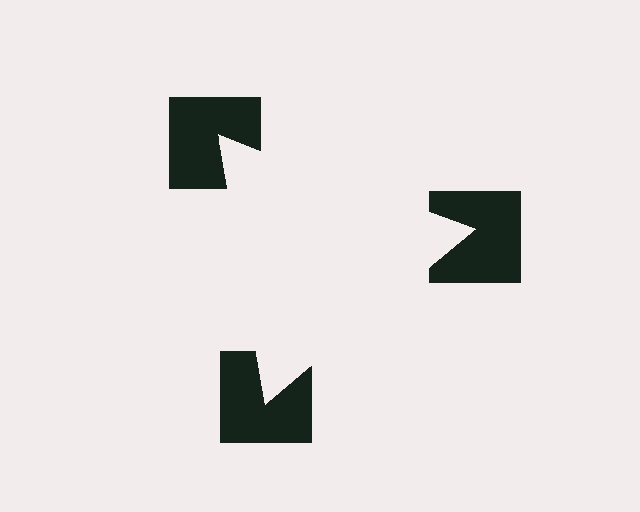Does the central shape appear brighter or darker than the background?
It typically appears slightly brighter than the background, even though no actual brightness change is drawn.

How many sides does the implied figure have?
3 sides.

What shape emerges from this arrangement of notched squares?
An illusory triangle — its edges are inferred from the aligned wedge cuts in the notched squares, not physically drawn.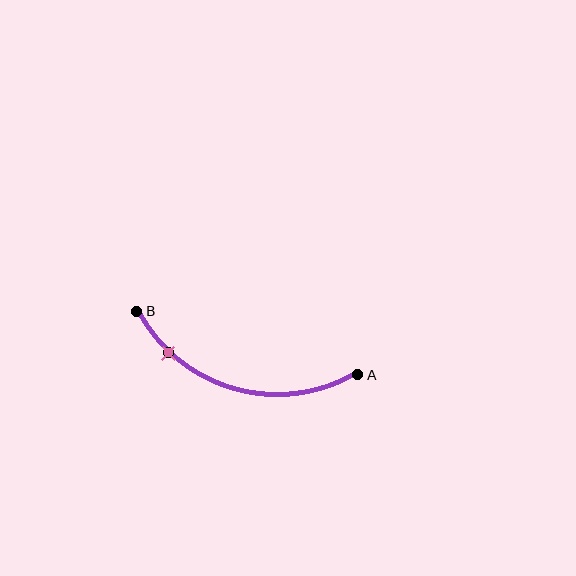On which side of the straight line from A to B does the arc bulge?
The arc bulges below the straight line connecting A and B.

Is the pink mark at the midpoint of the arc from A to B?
No. The pink mark lies on the arc but is closer to endpoint B. The arc midpoint would be at the point on the curve equidistant along the arc from both A and B.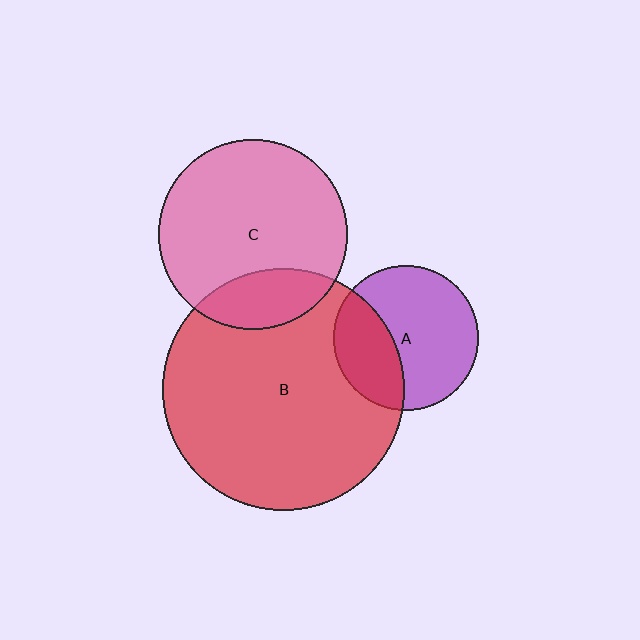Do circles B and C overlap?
Yes.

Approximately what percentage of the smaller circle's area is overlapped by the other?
Approximately 20%.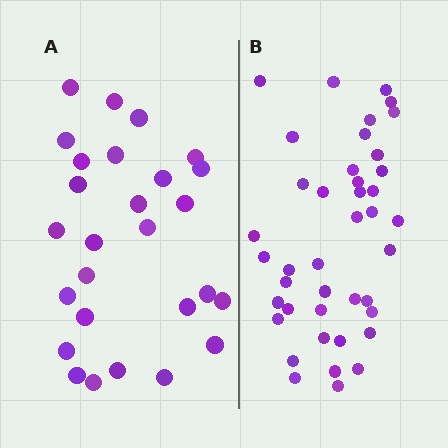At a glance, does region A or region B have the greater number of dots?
Region B (the right region) has more dots.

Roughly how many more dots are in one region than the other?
Region B has approximately 15 more dots than region A.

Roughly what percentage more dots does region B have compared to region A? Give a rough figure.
About 50% more.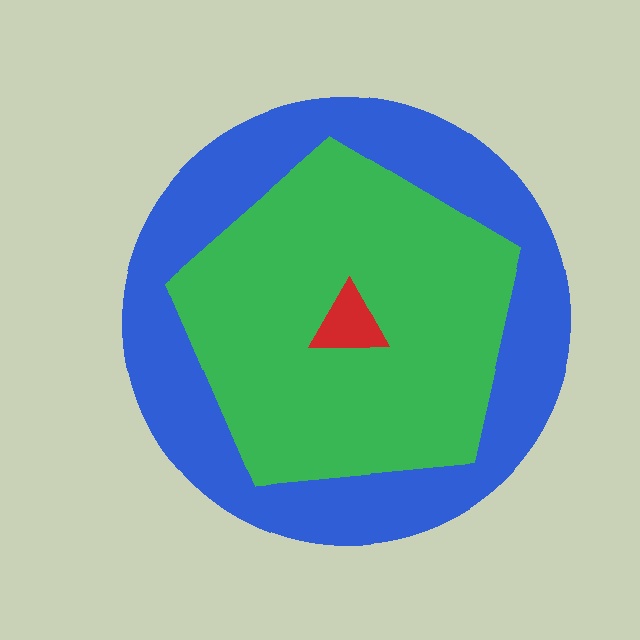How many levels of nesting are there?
3.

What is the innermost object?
The red triangle.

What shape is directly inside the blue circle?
The green pentagon.